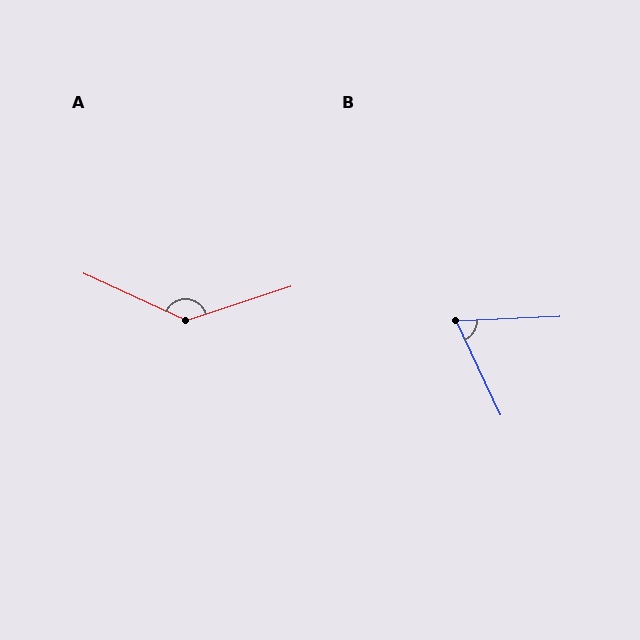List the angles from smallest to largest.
B (67°), A (137°).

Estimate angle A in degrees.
Approximately 137 degrees.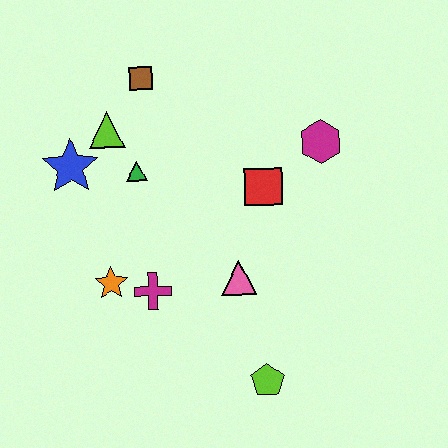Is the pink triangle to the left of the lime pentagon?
Yes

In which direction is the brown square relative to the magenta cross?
The brown square is above the magenta cross.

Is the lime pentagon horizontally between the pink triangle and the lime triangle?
No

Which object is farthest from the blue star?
The lime pentagon is farthest from the blue star.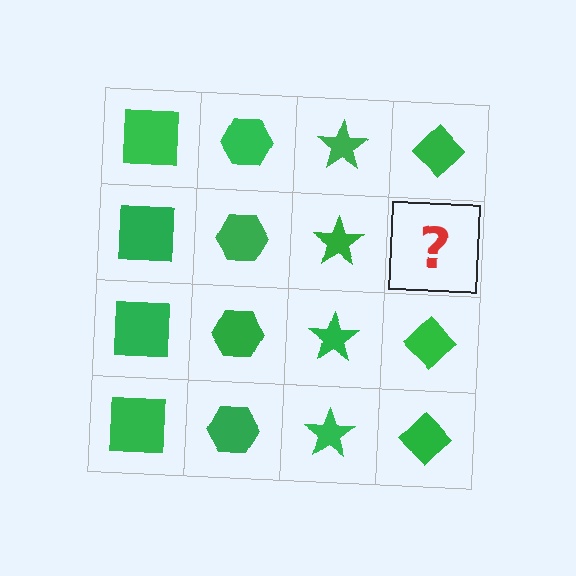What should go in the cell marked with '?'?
The missing cell should contain a green diamond.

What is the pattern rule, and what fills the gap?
The rule is that each column has a consistent shape. The gap should be filled with a green diamond.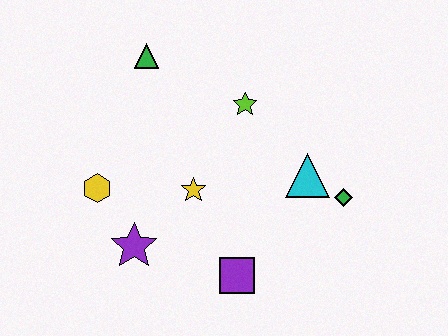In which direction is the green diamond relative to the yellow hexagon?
The green diamond is to the right of the yellow hexagon.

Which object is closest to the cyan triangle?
The green diamond is closest to the cyan triangle.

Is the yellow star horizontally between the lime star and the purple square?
No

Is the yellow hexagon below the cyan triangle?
Yes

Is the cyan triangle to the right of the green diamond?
No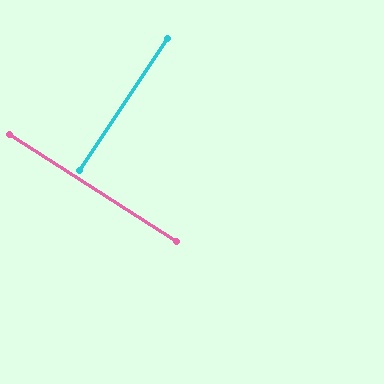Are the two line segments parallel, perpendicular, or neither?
Perpendicular — they meet at approximately 89°.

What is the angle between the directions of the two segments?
Approximately 89 degrees.